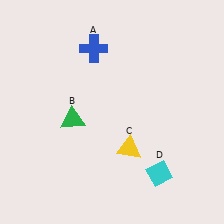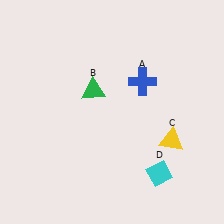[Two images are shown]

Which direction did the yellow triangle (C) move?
The yellow triangle (C) moved right.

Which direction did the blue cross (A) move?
The blue cross (A) moved right.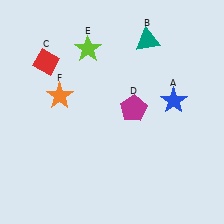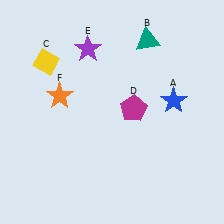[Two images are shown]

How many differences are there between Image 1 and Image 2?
There are 2 differences between the two images.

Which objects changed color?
C changed from red to yellow. E changed from lime to purple.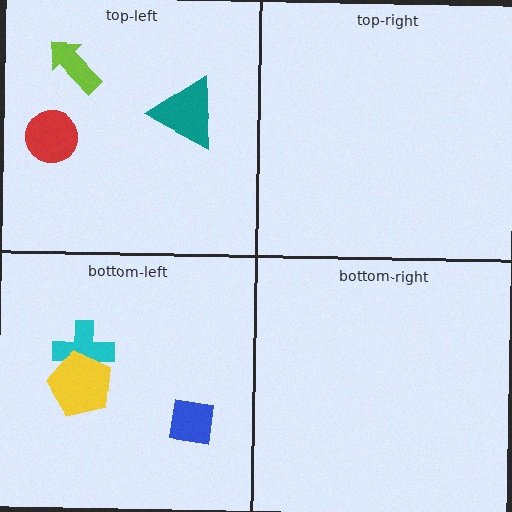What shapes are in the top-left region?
The red circle, the lime arrow, the teal triangle.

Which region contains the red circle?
The top-left region.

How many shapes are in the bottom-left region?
3.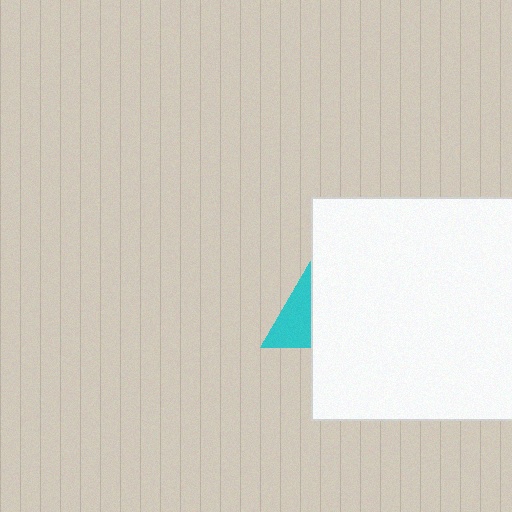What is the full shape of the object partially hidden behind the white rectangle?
The partially hidden object is a cyan triangle.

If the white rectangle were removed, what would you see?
You would see the complete cyan triangle.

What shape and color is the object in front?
The object in front is a white rectangle.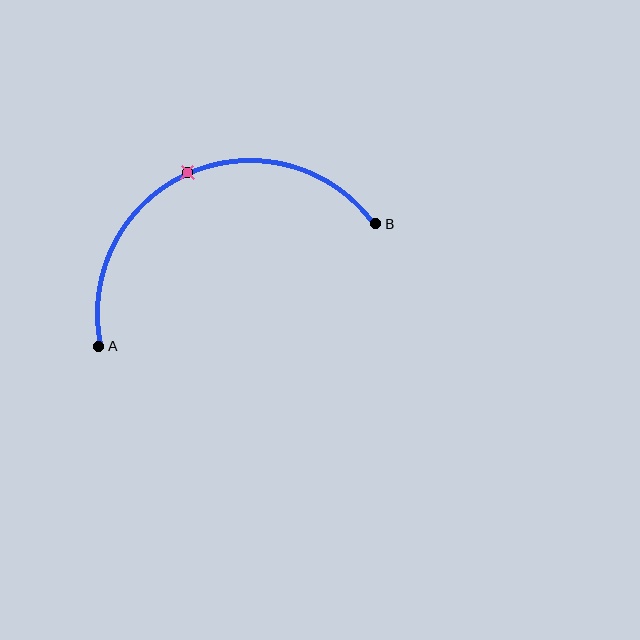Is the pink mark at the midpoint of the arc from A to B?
Yes. The pink mark lies on the arc at equal arc-length from both A and B — it is the arc midpoint.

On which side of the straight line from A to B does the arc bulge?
The arc bulges above the straight line connecting A and B.